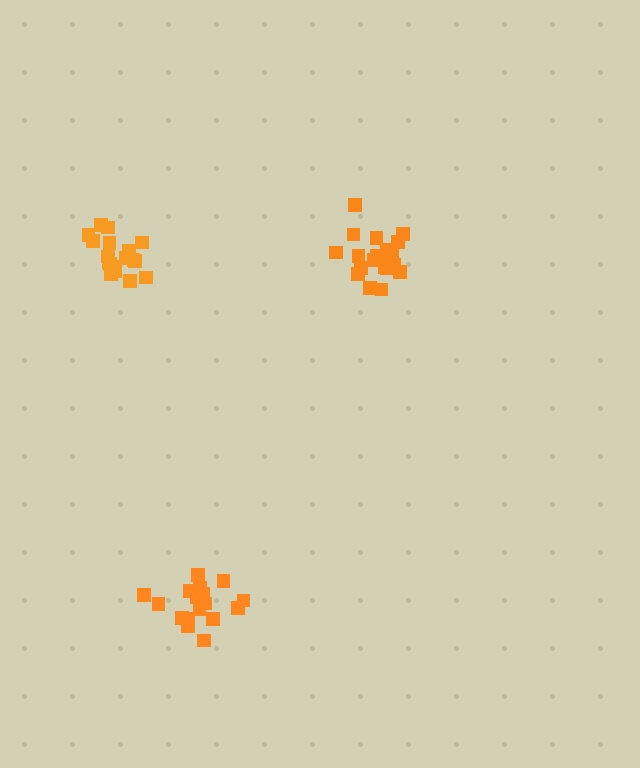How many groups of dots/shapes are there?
There are 3 groups.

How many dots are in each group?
Group 1: 18 dots, Group 2: 18 dots, Group 3: 20 dots (56 total).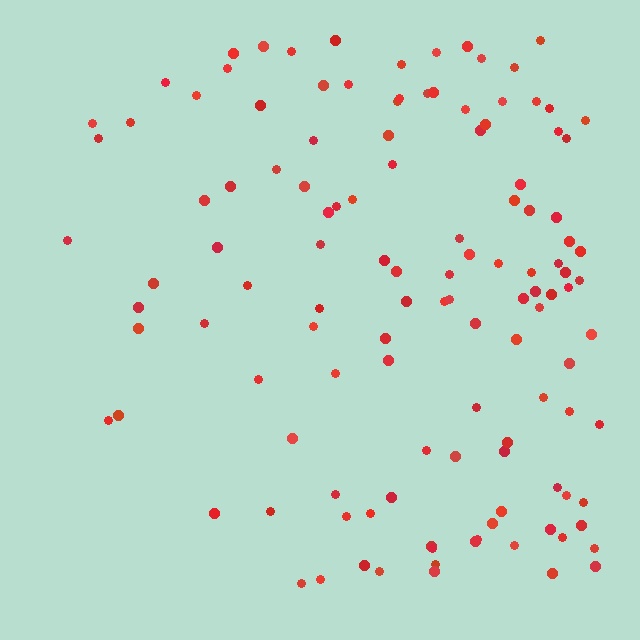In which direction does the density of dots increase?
From left to right, with the right side densest.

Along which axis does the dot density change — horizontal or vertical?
Horizontal.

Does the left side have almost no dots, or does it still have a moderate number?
Still a moderate number, just noticeably fewer than the right.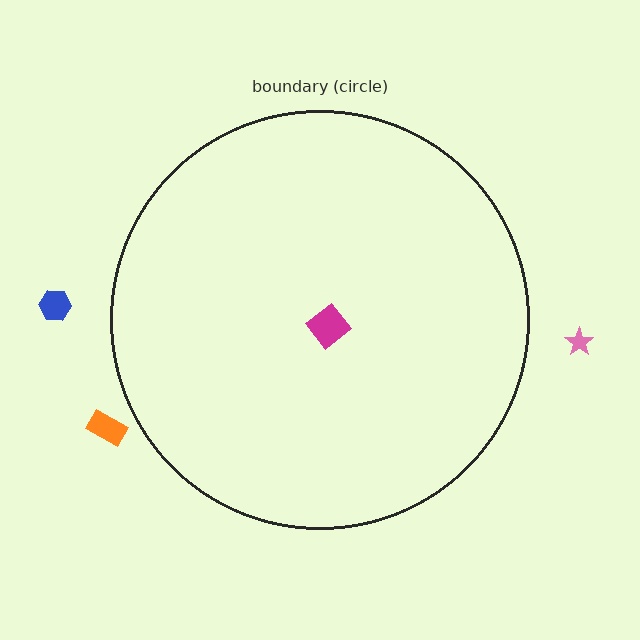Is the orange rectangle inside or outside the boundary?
Outside.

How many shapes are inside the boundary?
1 inside, 3 outside.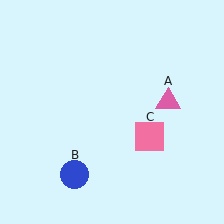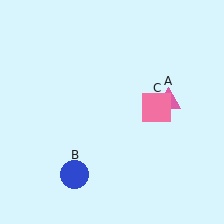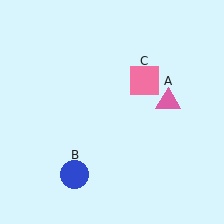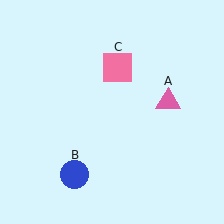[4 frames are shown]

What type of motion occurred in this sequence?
The pink square (object C) rotated counterclockwise around the center of the scene.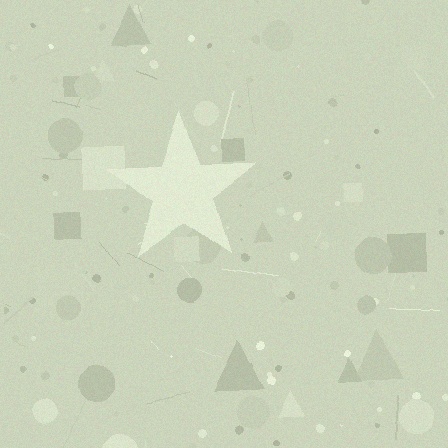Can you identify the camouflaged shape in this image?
The camouflaged shape is a star.